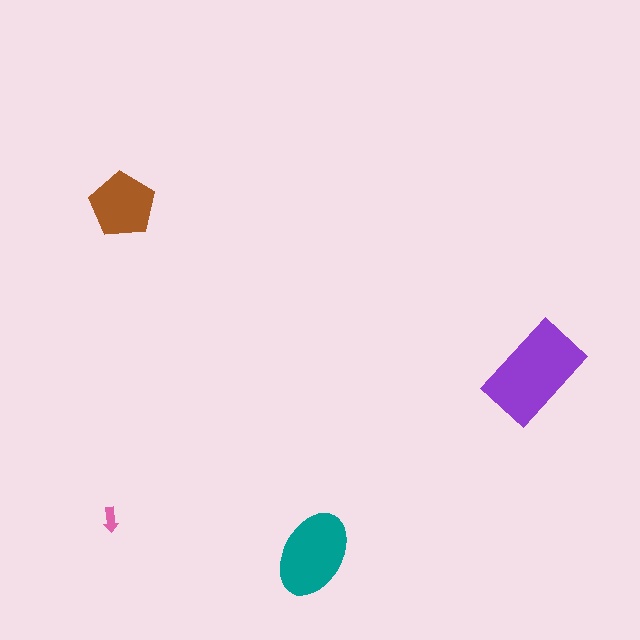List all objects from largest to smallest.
The purple rectangle, the teal ellipse, the brown pentagon, the pink arrow.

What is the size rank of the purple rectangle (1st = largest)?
1st.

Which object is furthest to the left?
The pink arrow is leftmost.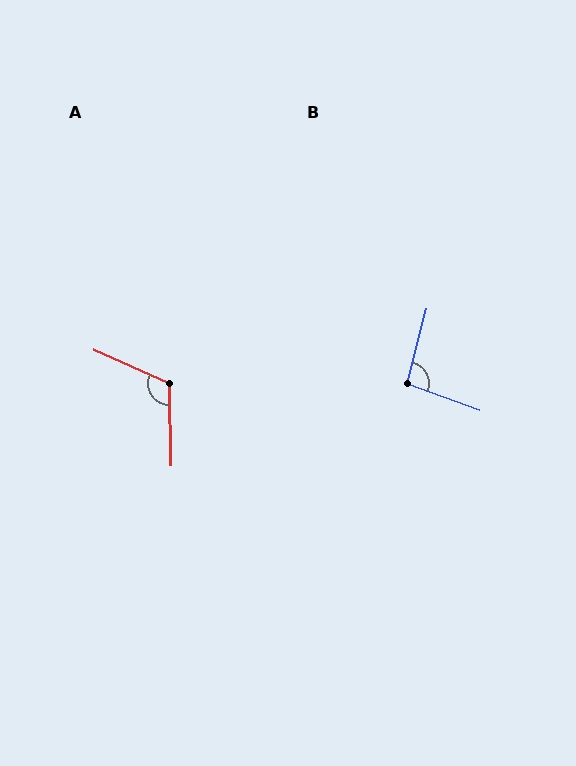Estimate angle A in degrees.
Approximately 115 degrees.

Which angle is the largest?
A, at approximately 115 degrees.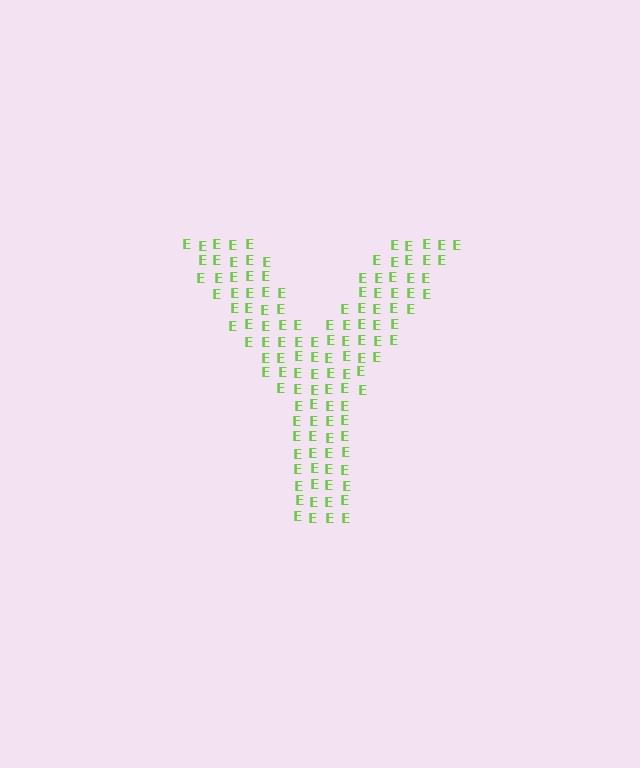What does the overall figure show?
The overall figure shows the letter Y.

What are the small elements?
The small elements are letter E's.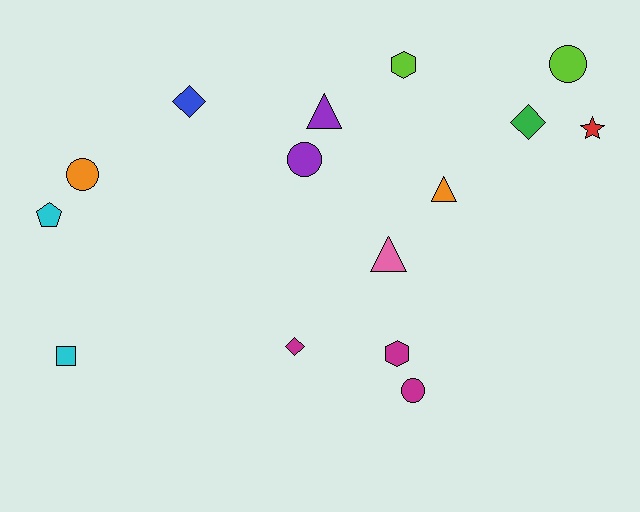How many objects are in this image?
There are 15 objects.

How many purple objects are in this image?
There are 2 purple objects.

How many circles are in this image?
There are 4 circles.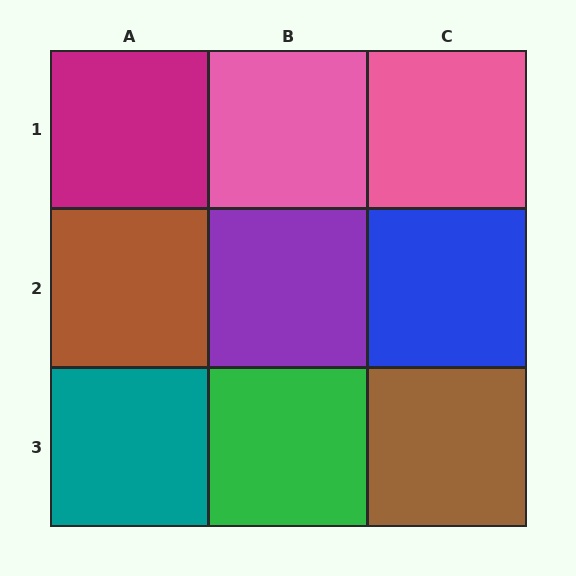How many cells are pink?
2 cells are pink.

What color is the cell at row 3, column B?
Green.